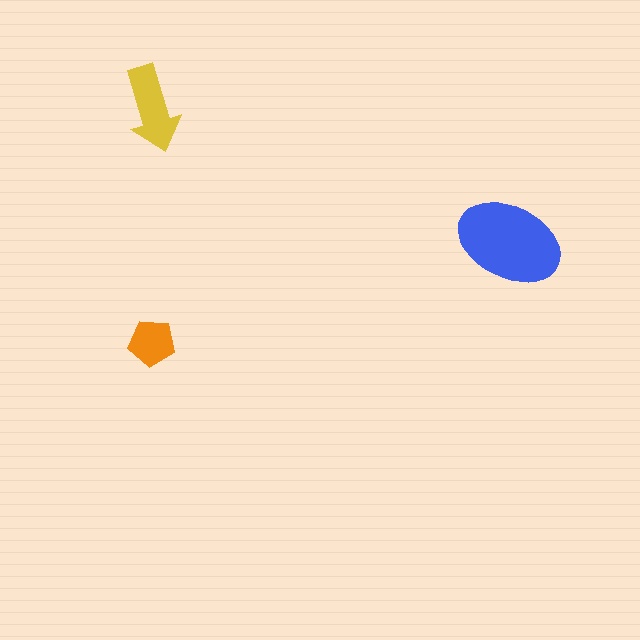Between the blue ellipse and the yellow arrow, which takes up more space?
The blue ellipse.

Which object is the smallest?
The orange pentagon.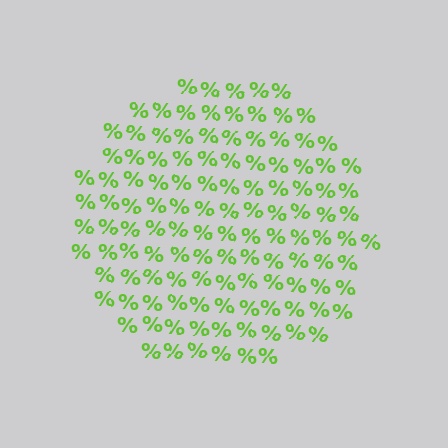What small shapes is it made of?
It is made of small percent signs.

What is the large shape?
The large shape is a circle.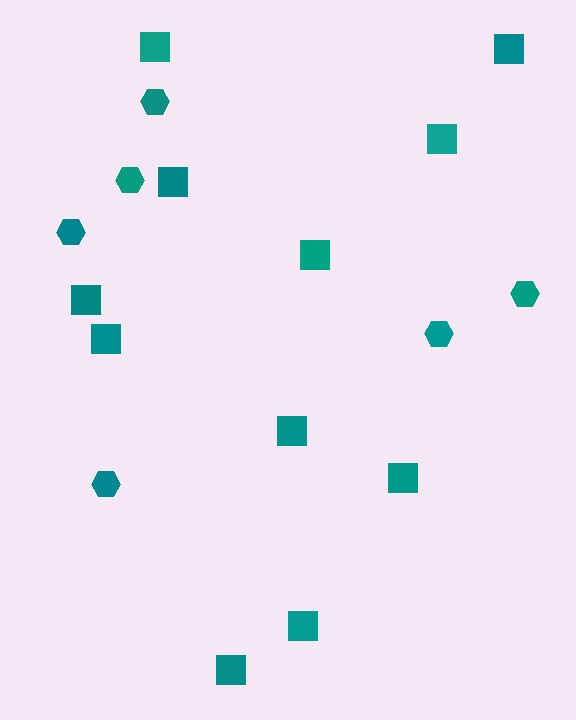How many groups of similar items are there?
There are 2 groups: one group of squares (11) and one group of hexagons (6).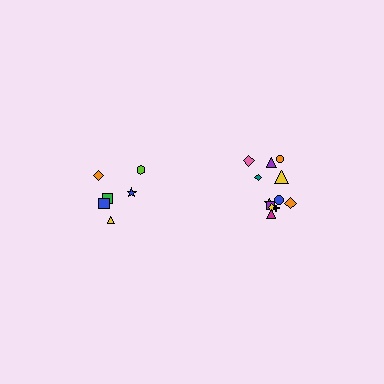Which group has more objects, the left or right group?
The right group.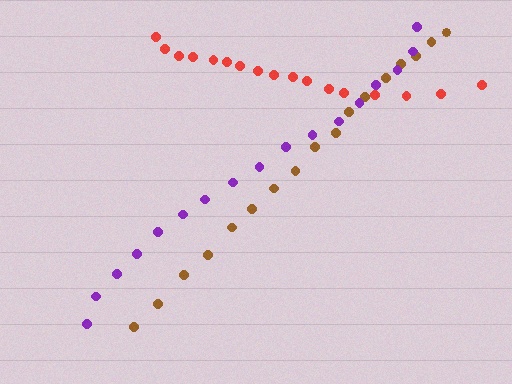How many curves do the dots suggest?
There are 3 distinct paths.